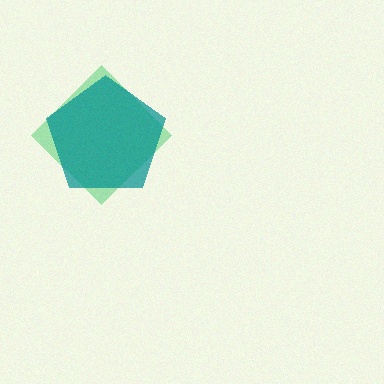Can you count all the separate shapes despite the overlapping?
Yes, there are 2 separate shapes.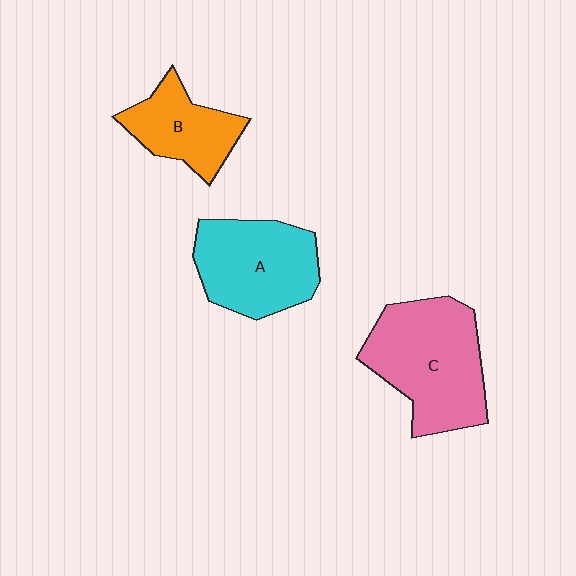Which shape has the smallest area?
Shape B (orange).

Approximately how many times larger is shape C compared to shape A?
Approximately 1.2 times.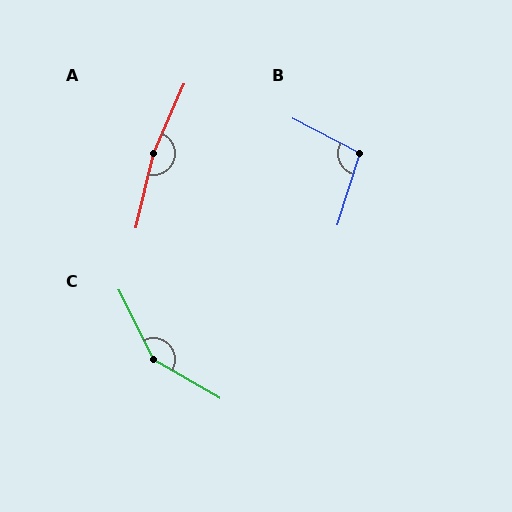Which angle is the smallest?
B, at approximately 100 degrees.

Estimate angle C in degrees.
Approximately 146 degrees.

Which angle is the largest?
A, at approximately 169 degrees.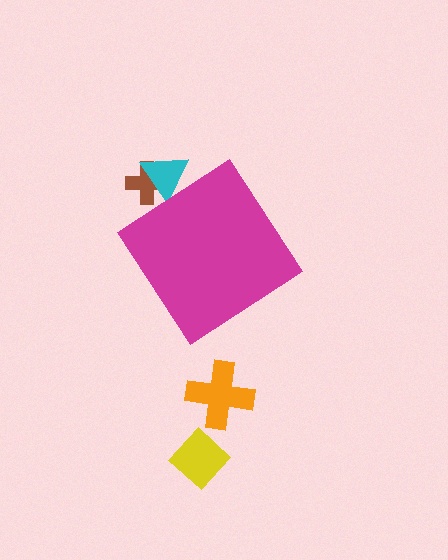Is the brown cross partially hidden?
Yes, the brown cross is partially hidden behind the magenta diamond.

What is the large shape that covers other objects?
A magenta diamond.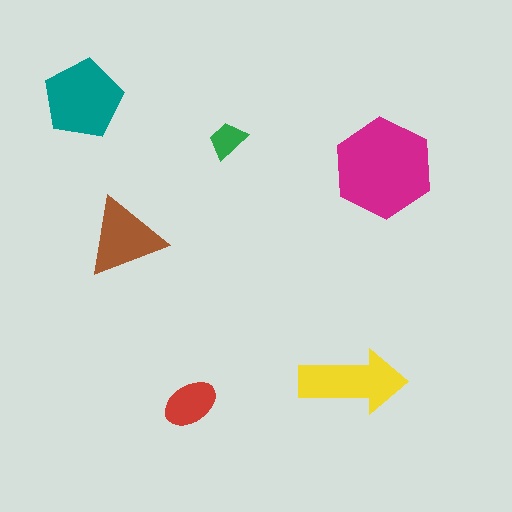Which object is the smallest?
The green trapezoid.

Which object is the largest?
The magenta hexagon.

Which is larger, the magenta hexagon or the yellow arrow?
The magenta hexagon.